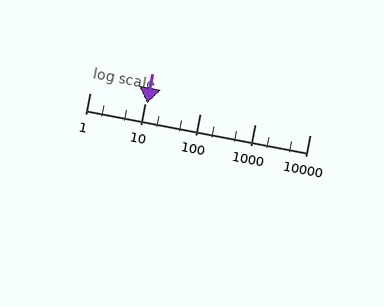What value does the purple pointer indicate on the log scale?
The pointer indicates approximately 11.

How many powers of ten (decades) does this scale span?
The scale spans 4 decades, from 1 to 10000.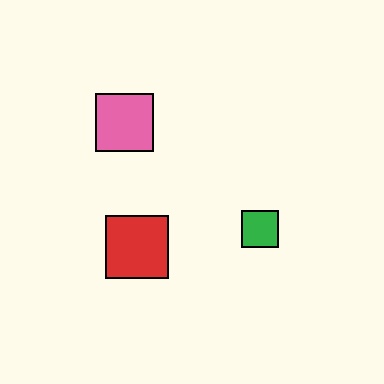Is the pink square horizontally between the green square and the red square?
No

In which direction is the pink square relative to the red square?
The pink square is above the red square.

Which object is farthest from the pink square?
The green square is farthest from the pink square.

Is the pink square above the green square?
Yes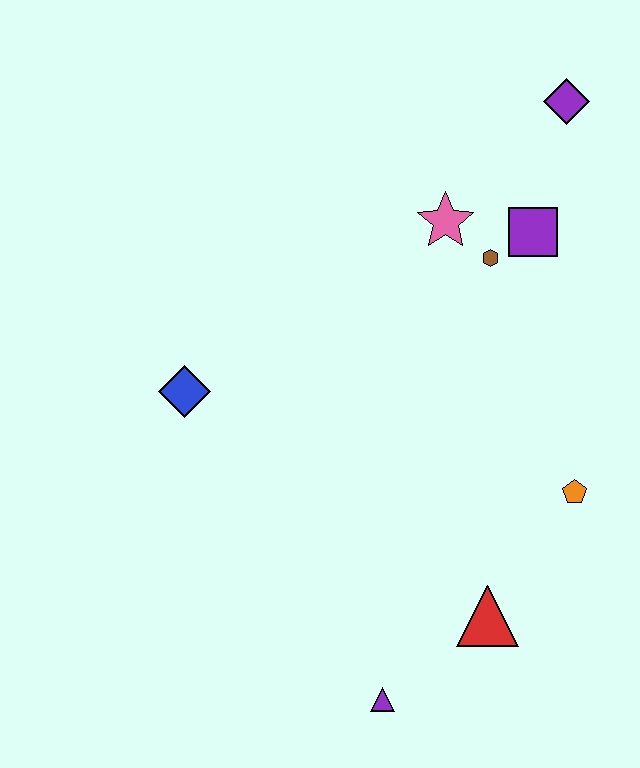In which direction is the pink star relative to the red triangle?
The pink star is above the red triangle.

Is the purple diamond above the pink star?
Yes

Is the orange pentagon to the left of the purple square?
No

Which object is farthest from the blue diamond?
The purple diamond is farthest from the blue diamond.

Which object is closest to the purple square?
The brown hexagon is closest to the purple square.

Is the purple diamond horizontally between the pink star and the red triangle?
No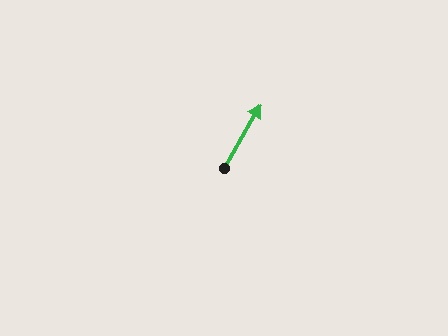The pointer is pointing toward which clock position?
Roughly 1 o'clock.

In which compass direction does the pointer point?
Northeast.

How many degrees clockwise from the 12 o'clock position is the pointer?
Approximately 30 degrees.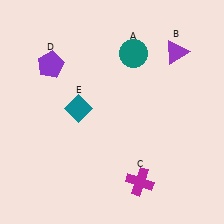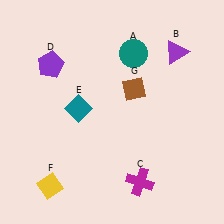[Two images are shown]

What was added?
A yellow diamond (F), a brown diamond (G) were added in Image 2.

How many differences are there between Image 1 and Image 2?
There are 2 differences between the two images.